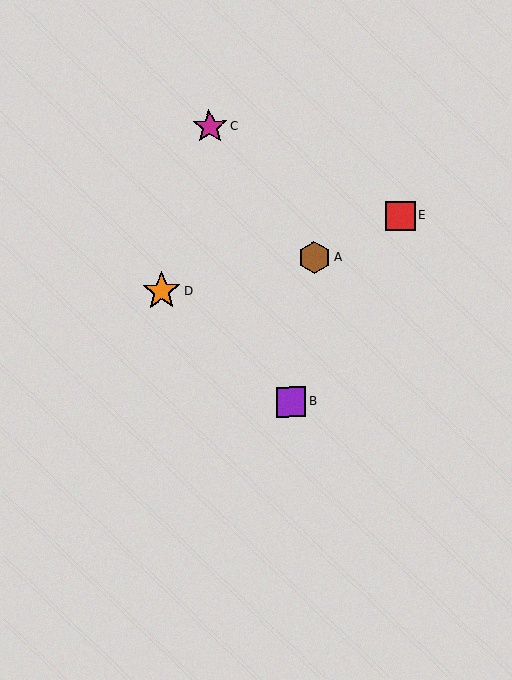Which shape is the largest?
The orange star (labeled D) is the largest.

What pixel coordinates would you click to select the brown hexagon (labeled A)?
Click at (314, 258) to select the brown hexagon A.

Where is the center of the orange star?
The center of the orange star is at (162, 291).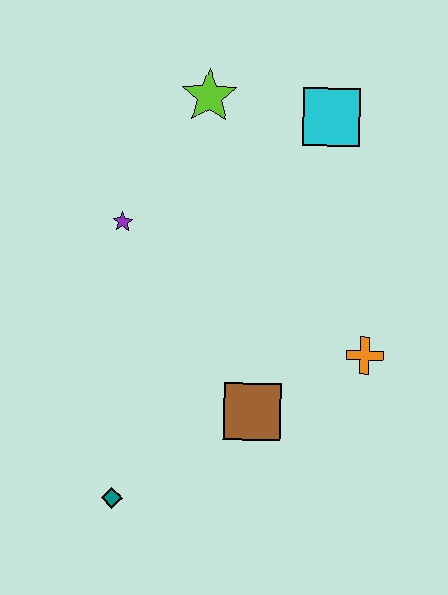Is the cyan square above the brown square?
Yes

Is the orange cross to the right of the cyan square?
Yes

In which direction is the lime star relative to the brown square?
The lime star is above the brown square.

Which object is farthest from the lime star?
The teal diamond is farthest from the lime star.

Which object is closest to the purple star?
The lime star is closest to the purple star.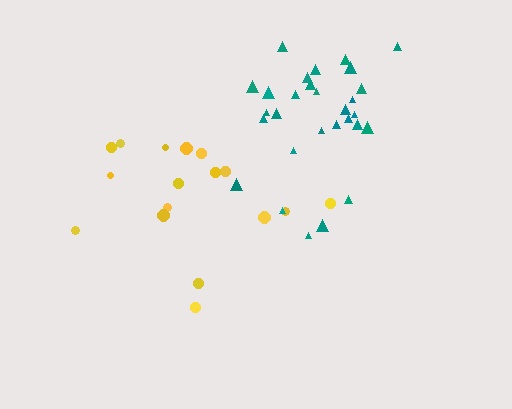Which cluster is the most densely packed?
Teal.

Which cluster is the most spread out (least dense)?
Yellow.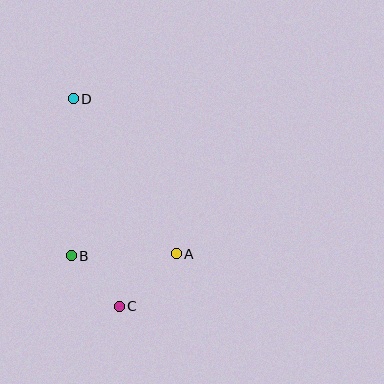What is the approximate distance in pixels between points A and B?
The distance between A and B is approximately 105 pixels.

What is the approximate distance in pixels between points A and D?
The distance between A and D is approximately 186 pixels.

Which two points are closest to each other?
Points B and C are closest to each other.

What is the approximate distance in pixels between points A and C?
The distance between A and C is approximately 78 pixels.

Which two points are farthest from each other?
Points C and D are farthest from each other.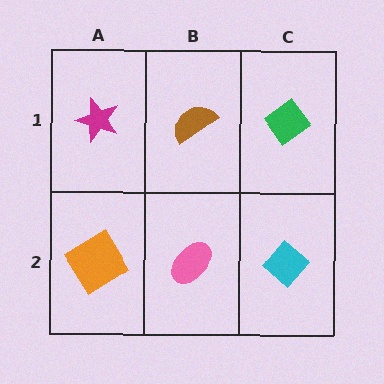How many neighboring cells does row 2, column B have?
3.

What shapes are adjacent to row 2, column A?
A magenta star (row 1, column A), a pink ellipse (row 2, column B).